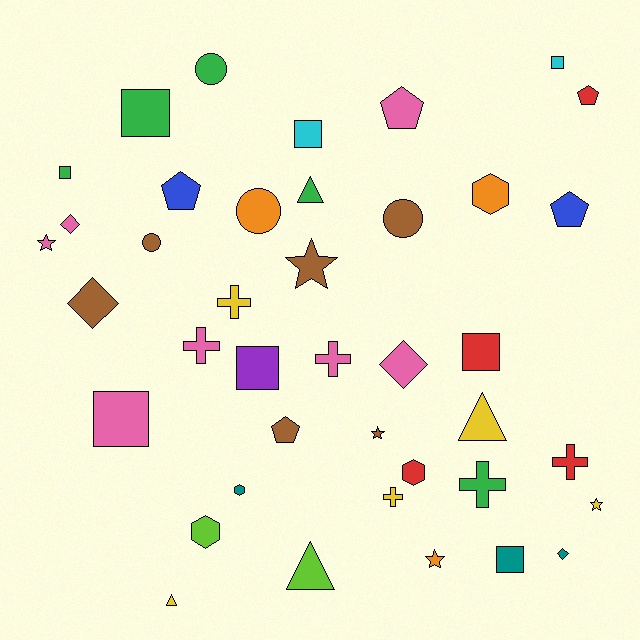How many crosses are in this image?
There are 6 crosses.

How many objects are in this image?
There are 40 objects.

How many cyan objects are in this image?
There are 2 cyan objects.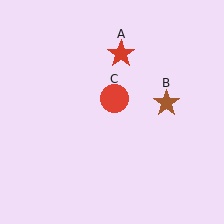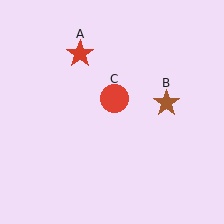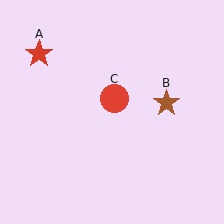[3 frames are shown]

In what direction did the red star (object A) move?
The red star (object A) moved left.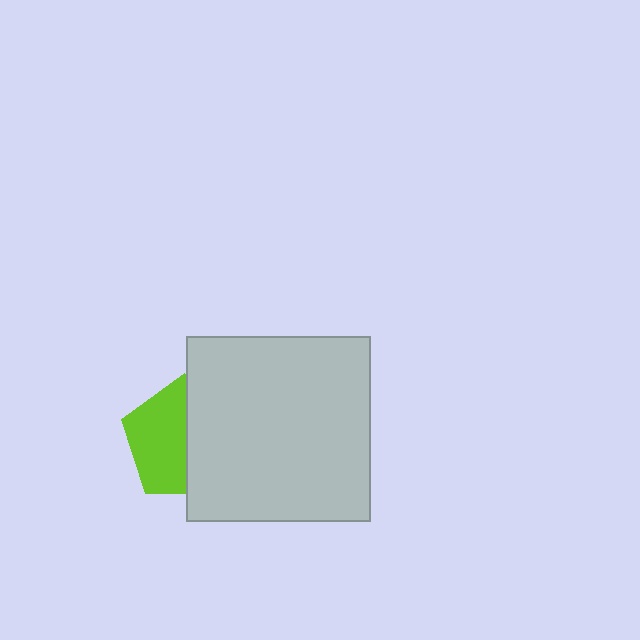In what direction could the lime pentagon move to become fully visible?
The lime pentagon could move left. That would shift it out from behind the light gray square entirely.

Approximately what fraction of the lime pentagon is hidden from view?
Roughly 49% of the lime pentagon is hidden behind the light gray square.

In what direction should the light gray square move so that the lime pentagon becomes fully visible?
The light gray square should move right. That is the shortest direction to clear the overlap and leave the lime pentagon fully visible.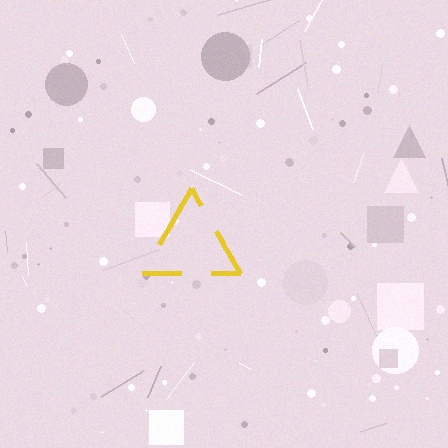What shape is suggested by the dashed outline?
The dashed outline suggests a triangle.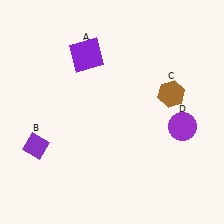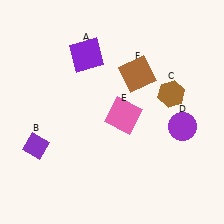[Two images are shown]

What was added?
A pink square (E), a brown square (F) were added in Image 2.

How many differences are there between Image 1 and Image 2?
There are 2 differences between the two images.